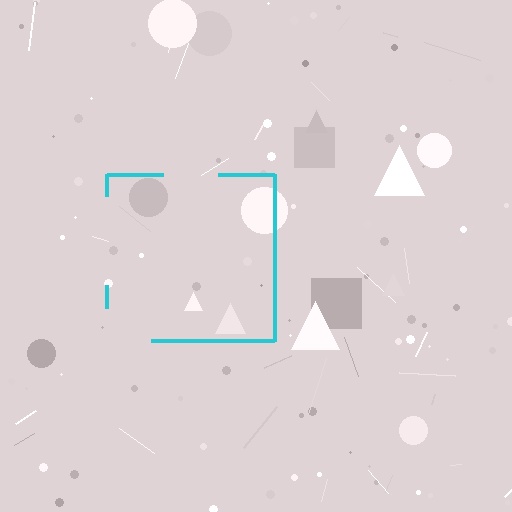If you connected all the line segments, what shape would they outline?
They would outline a square.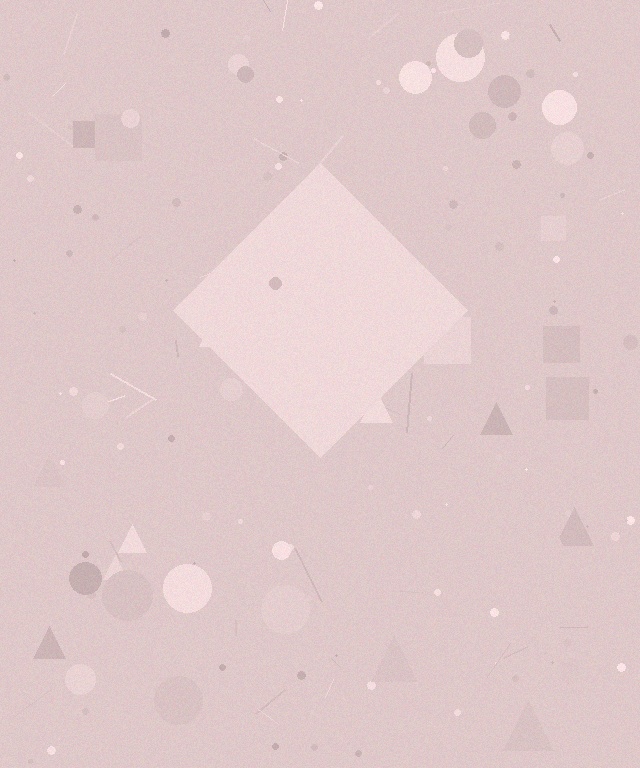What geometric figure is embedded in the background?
A diamond is embedded in the background.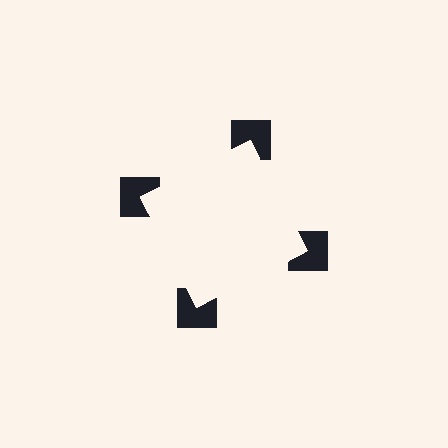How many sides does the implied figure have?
4 sides.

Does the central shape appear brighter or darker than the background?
It typically appears slightly brighter than the background, even though no actual brightness change is drawn.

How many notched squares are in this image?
There are 4 — one at each vertex of the illusory square.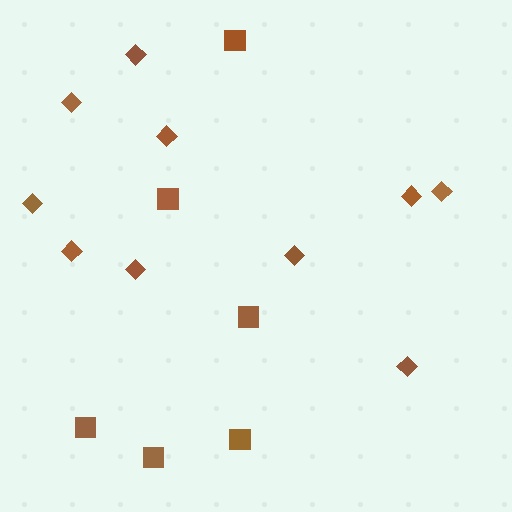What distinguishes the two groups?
There are 2 groups: one group of diamonds (10) and one group of squares (6).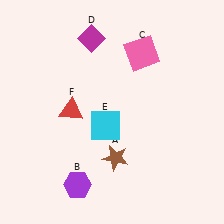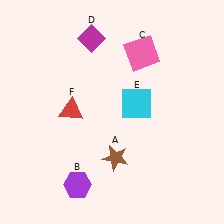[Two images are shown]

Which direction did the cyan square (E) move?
The cyan square (E) moved right.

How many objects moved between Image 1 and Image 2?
1 object moved between the two images.